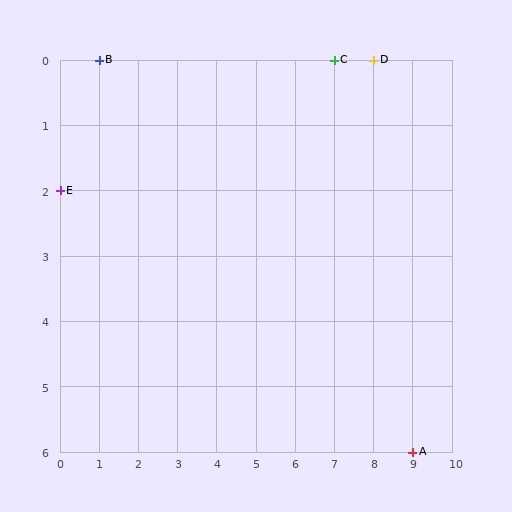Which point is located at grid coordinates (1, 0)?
Point B is at (1, 0).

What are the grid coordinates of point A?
Point A is at grid coordinates (9, 6).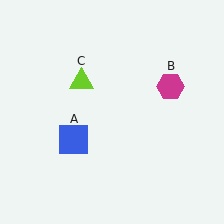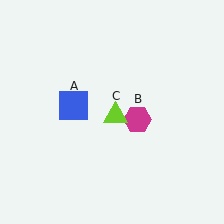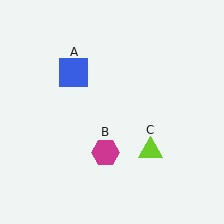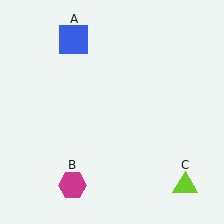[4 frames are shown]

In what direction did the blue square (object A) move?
The blue square (object A) moved up.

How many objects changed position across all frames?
3 objects changed position: blue square (object A), magenta hexagon (object B), lime triangle (object C).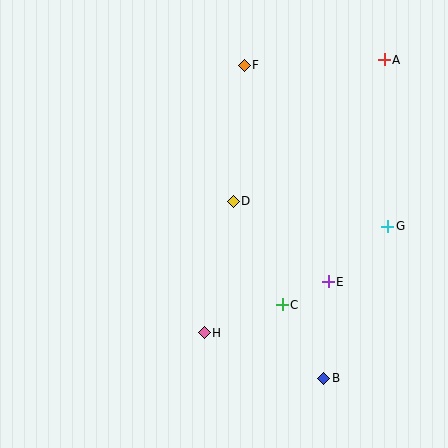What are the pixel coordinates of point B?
Point B is at (324, 378).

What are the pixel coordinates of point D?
Point D is at (233, 201).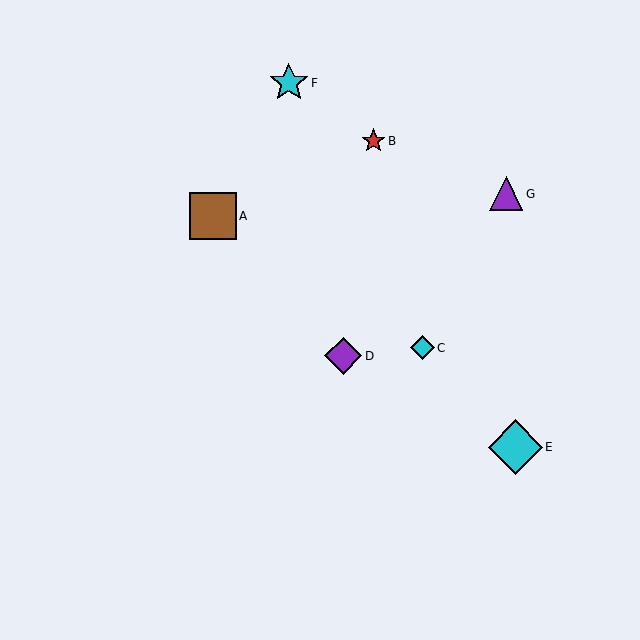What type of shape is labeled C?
Shape C is a cyan diamond.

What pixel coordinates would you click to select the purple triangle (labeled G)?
Click at (506, 194) to select the purple triangle G.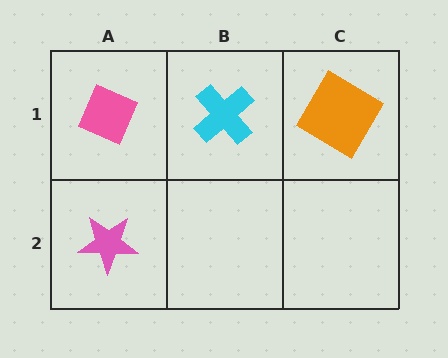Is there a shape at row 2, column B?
No, that cell is empty.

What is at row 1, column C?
An orange diamond.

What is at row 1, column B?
A cyan cross.